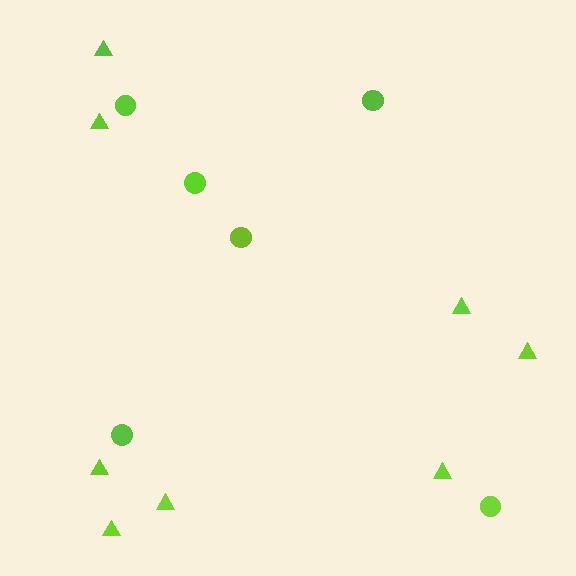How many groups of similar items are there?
There are 2 groups: one group of triangles (8) and one group of circles (6).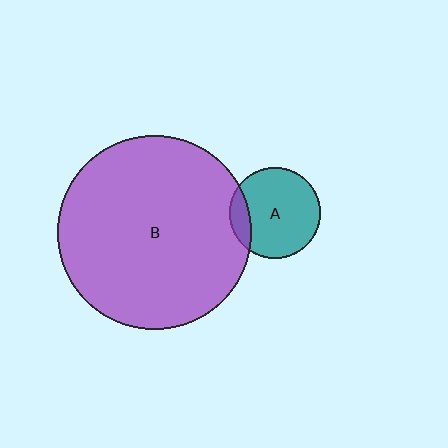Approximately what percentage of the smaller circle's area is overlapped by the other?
Approximately 15%.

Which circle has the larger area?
Circle B (purple).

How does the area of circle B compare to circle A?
Approximately 4.5 times.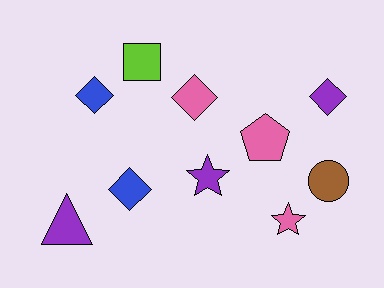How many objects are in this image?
There are 10 objects.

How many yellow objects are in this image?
There are no yellow objects.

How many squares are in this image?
There is 1 square.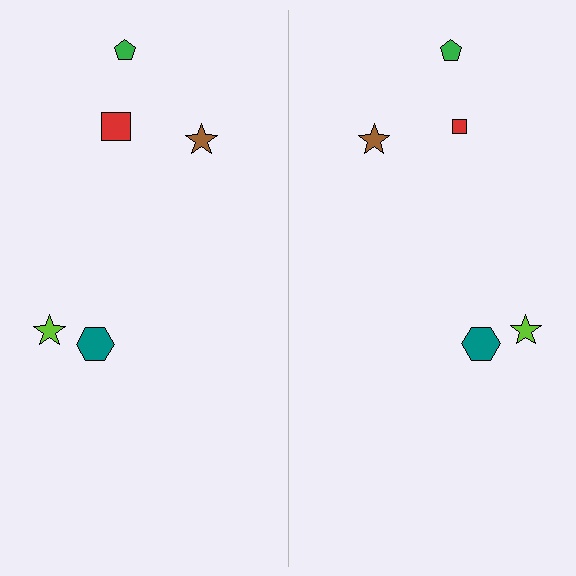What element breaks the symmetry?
The red square on the right side has a different size than its mirror counterpart.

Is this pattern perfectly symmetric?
No, the pattern is not perfectly symmetric. The red square on the right side has a different size than its mirror counterpart.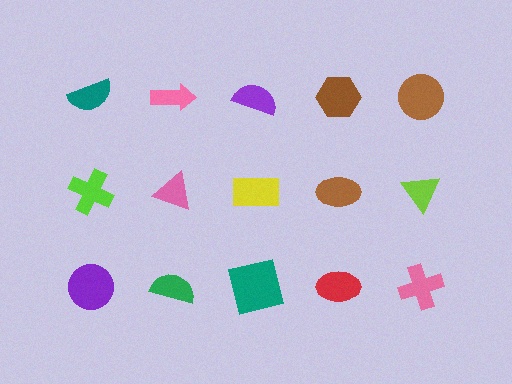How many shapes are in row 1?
5 shapes.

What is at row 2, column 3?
A yellow rectangle.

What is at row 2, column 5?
A lime triangle.